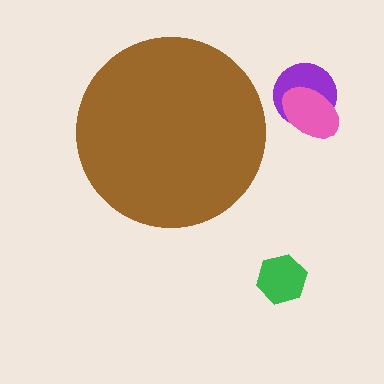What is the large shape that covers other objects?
A brown circle.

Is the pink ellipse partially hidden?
No, the pink ellipse is fully visible.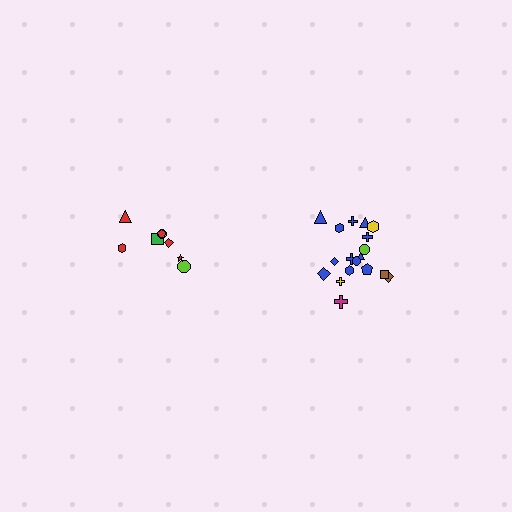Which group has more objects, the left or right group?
The right group.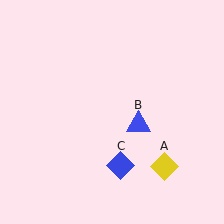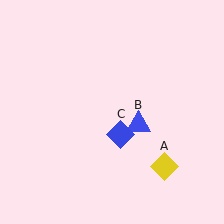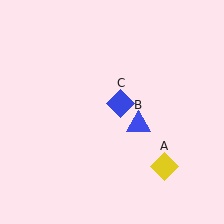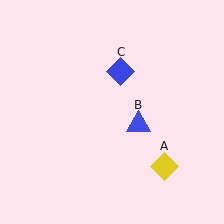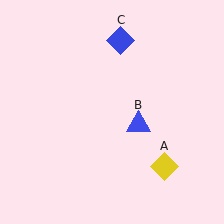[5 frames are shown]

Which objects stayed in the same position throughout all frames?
Yellow diamond (object A) and blue triangle (object B) remained stationary.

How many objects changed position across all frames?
1 object changed position: blue diamond (object C).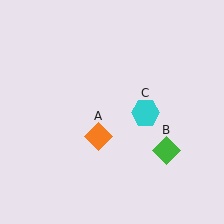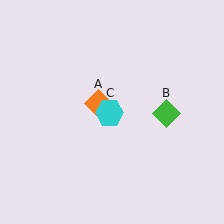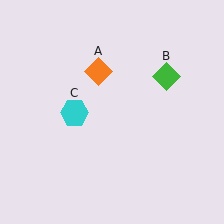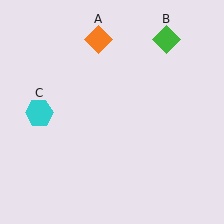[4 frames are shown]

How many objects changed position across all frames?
3 objects changed position: orange diamond (object A), green diamond (object B), cyan hexagon (object C).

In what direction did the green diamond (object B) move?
The green diamond (object B) moved up.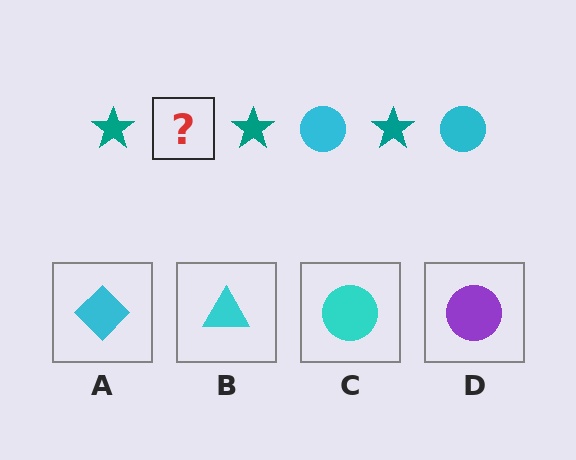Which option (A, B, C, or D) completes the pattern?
C.